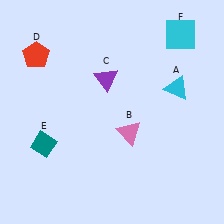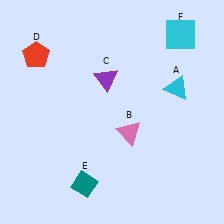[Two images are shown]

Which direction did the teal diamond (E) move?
The teal diamond (E) moved right.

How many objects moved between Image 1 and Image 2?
1 object moved between the two images.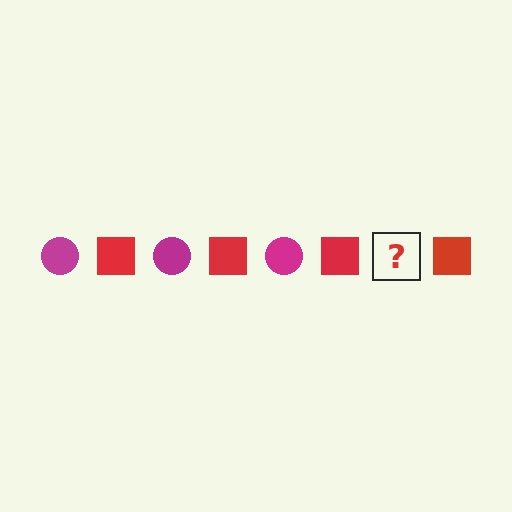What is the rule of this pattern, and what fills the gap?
The rule is that the pattern alternates between magenta circle and red square. The gap should be filled with a magenta circle.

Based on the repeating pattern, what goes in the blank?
The blank should be a magenta circle.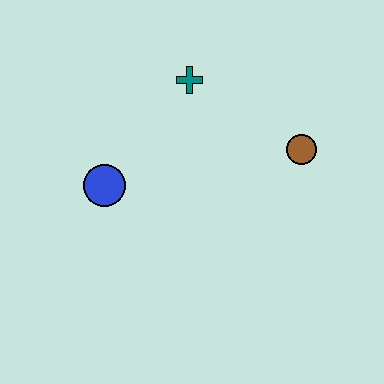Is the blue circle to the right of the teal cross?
No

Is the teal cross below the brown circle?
No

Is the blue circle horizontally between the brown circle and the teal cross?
No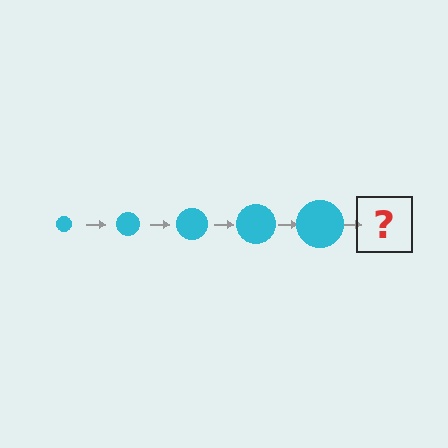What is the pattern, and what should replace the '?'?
The pattern is that the circle gets progressively larger each step. The '?' should be a cyan circle, larger than the previous one.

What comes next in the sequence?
The next element should be a cyan circle, larger than the previous one.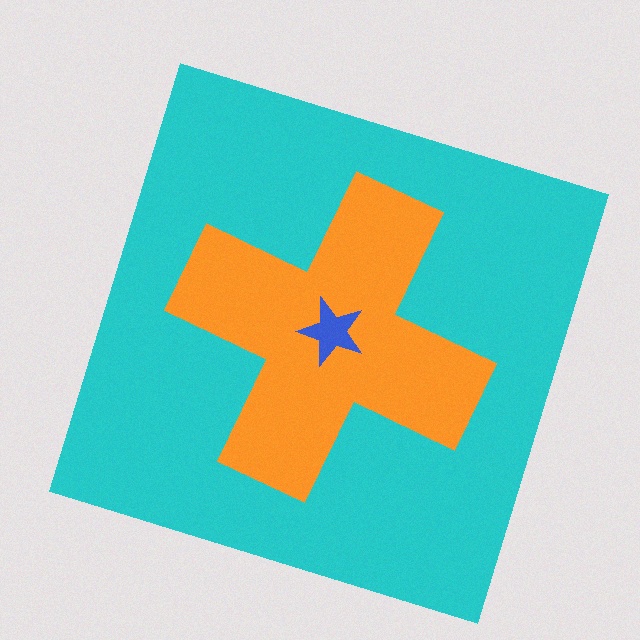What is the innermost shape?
The blue star.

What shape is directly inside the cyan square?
The orange cross.